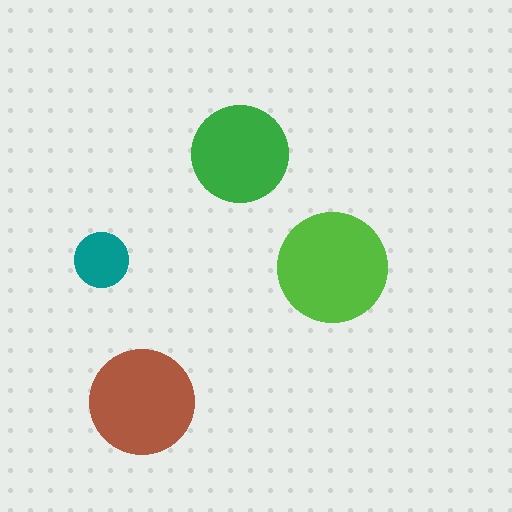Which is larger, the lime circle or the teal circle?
The lime one.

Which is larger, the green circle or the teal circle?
The green one.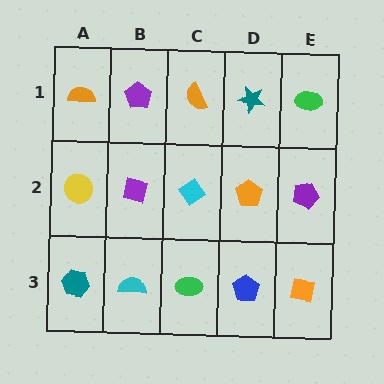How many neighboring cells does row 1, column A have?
2.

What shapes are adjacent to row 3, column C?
A cyan diamond (row 2, column C), a cyan semicircle (row 3, column B), a blue pentagon (row 3, column D).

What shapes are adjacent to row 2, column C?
An orange semicircle (row 1, column C), a green ellipse (row 3, column C), a purple square (row 2, column B), an orange pentagon (row 2, column D).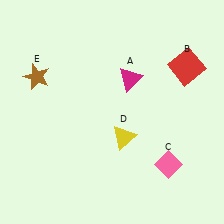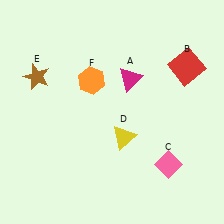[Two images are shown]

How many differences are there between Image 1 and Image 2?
There is 1 difference between the two images.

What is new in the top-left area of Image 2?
An orange hexagon (F) was added in the top-left area of Image 2.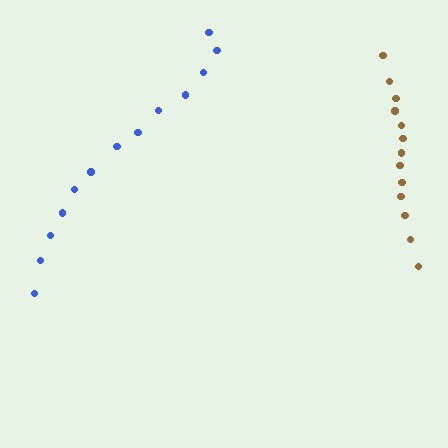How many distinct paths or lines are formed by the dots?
There are 2 distinct paths.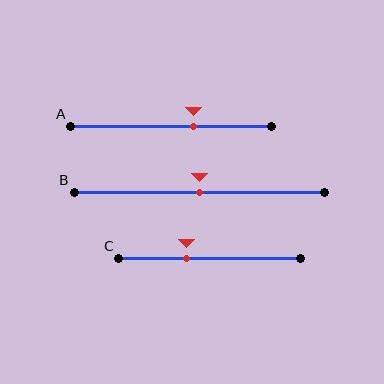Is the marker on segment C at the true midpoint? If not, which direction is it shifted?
No, the marker on segment C is shifted to the left by about 13% of the segment length.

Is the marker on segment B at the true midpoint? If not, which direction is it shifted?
Yes, the marker on segment B is at the true midpoint.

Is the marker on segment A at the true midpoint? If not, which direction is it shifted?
No, the marker on segment A is shifted to the right by about 11% of the segment length.